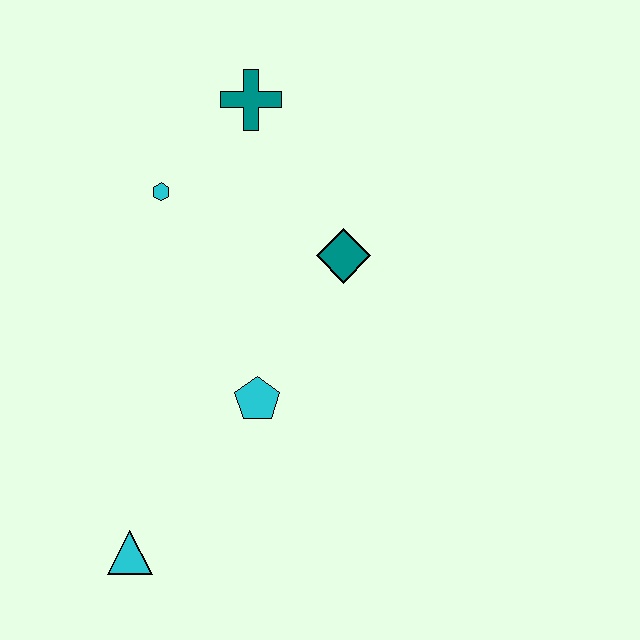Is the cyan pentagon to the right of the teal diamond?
No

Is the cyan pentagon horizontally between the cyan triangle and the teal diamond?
Yes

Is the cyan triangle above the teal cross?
No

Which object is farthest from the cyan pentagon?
The teal cross is farthest from the cyan pentagon.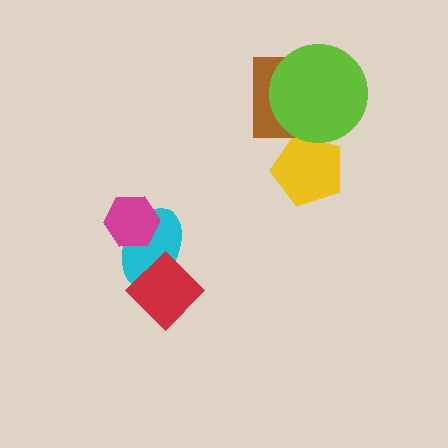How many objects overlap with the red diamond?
1 object overlaps with the red diamond.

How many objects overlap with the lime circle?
2 objects overlap with the lime circle.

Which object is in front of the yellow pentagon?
The lime circle is in front of the yellow pentagon.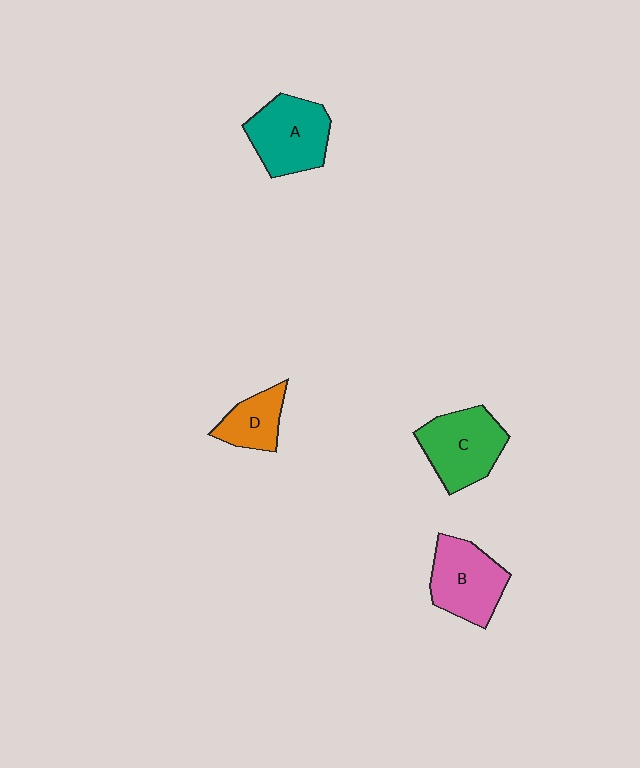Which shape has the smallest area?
Shape D (orange).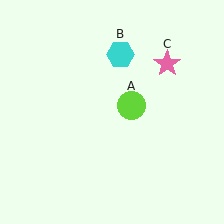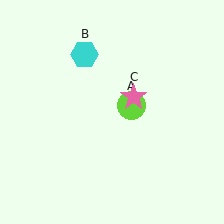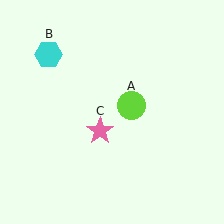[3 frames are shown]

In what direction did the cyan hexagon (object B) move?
The cyan hexagon (object B) moved left.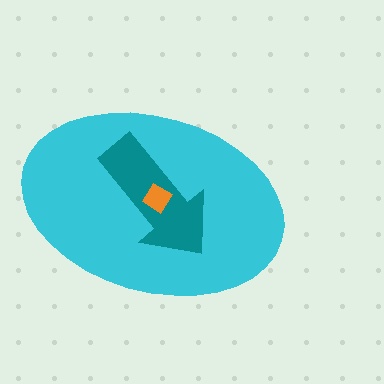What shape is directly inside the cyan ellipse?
The teal arrow.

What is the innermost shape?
The orange diamond.